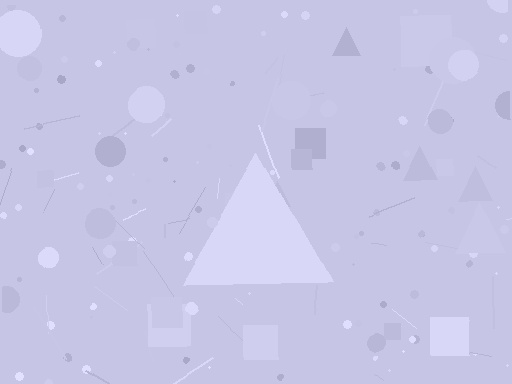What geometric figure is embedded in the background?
A triangle is embedded in the background.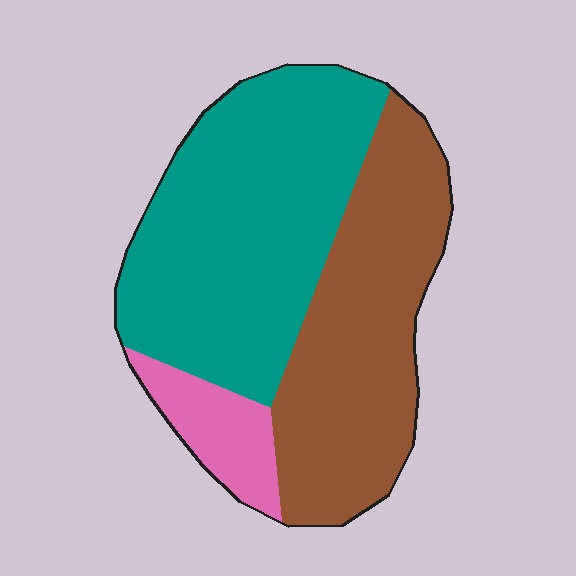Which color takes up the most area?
Teal, at roughly 50%.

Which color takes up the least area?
Pink, at roughly 10%.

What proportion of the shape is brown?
Brown takes up about two fifths (2/5) of the shape.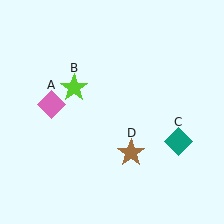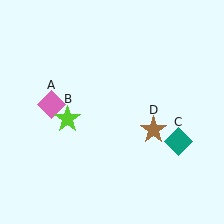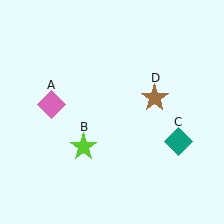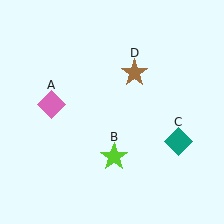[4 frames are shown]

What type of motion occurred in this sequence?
The lime star (object B), brown star (object D) rotated counterclockwise around the center of the scene.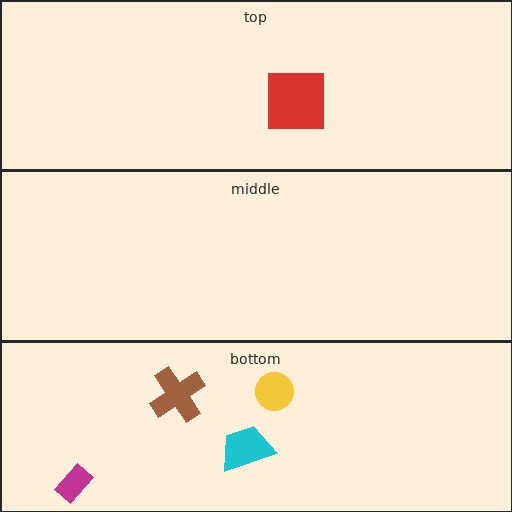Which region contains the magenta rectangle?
The bottom region.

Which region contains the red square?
The top region.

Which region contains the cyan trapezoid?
The bottom region.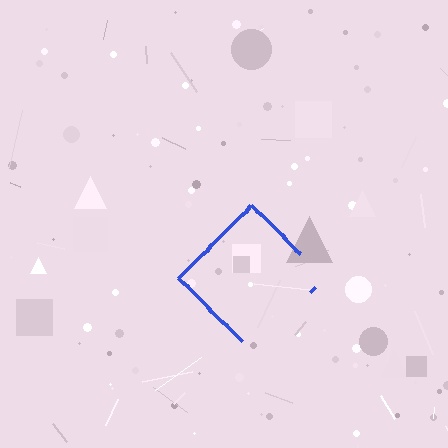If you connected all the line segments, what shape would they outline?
They would outline a diamond.